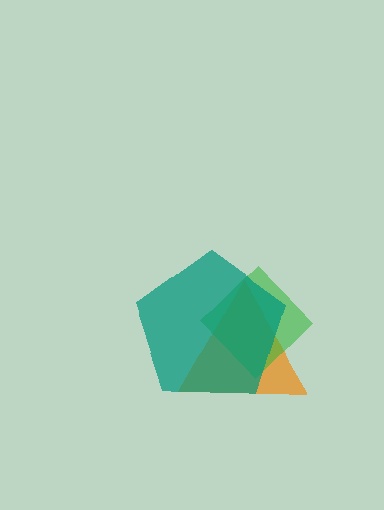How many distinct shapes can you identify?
There are 3 distinct shapes: an orange triangle, a green diamond, a teal pentagon.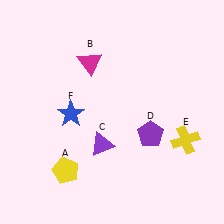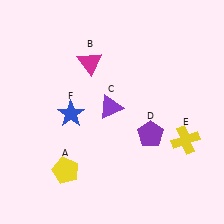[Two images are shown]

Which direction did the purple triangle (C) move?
The purple triangle (C) moved up.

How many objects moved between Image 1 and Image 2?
1 object moved between the two images.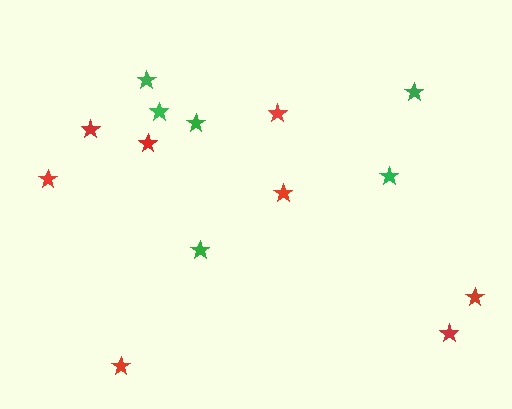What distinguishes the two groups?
There are 2 groups: one group of red stars (8) and one group of green stars (6).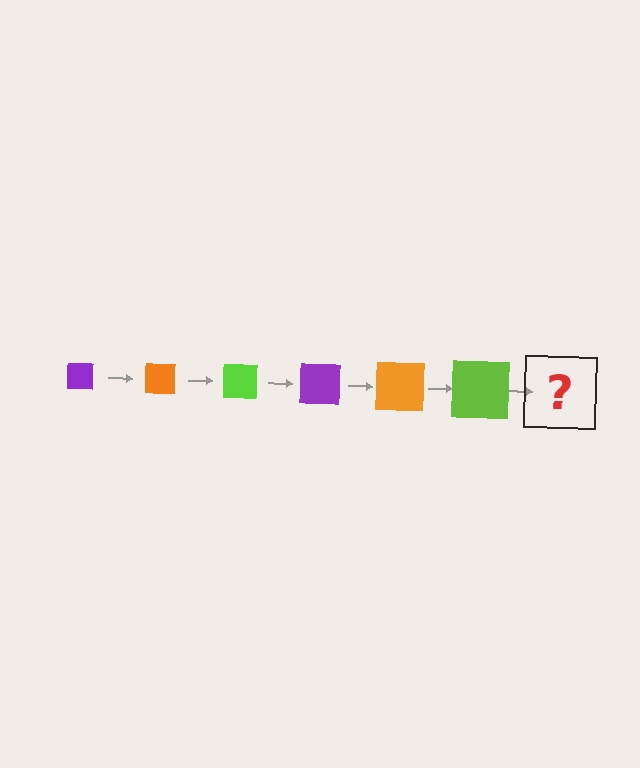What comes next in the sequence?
The next element should be a purple square, larger than the previous one.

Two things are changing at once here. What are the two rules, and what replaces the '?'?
The two rules are that the square grows larger each step and the color cycles through purple, orange, and lime. The '?' should be a purple square, larger than the previous one.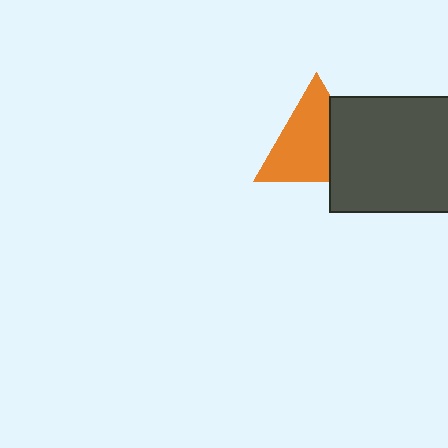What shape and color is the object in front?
The object in front is a dark gray rectangle.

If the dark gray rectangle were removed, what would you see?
You would see the complete orange triangle.